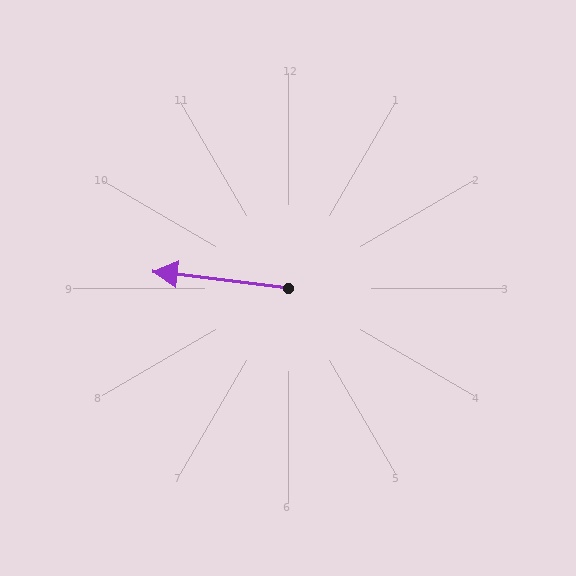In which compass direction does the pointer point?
West.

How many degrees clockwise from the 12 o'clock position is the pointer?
Approximately 277 degrees.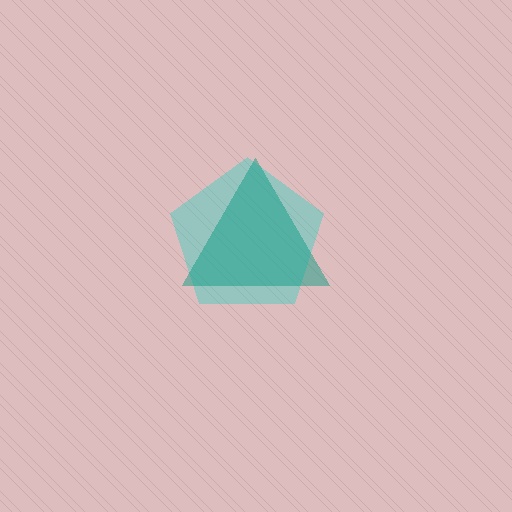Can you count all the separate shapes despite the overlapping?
Yes, there are 2 separate shapes.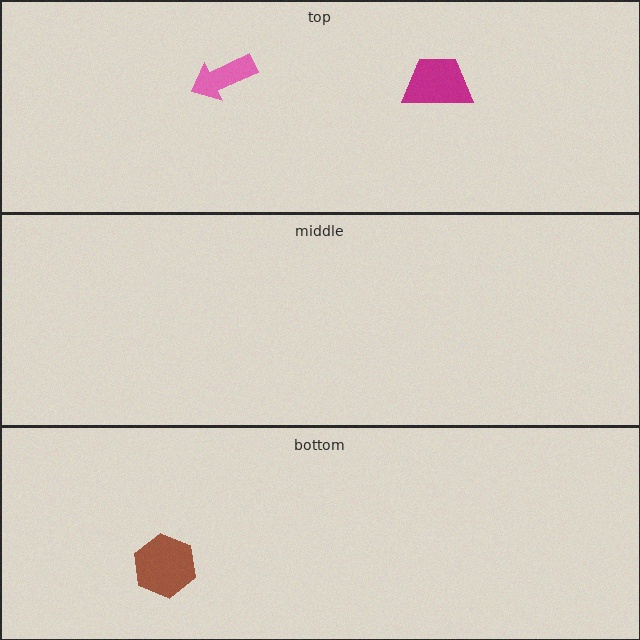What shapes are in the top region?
The magenta trapezoid, the pink arrow.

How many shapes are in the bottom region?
1.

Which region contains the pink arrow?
The top region.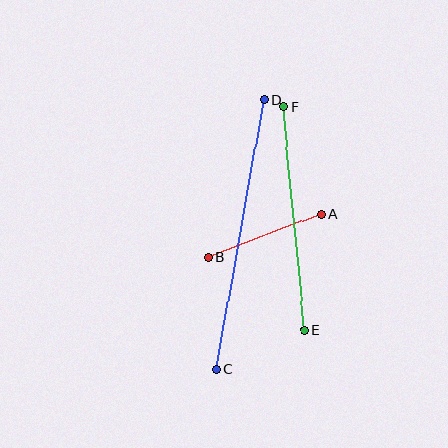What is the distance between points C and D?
The distance is approximately 273 pixels.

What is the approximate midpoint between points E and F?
The midpoint is at approximately (294, 219) pixels.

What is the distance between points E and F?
The distance is approximately 224 pixels.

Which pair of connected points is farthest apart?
Points C and D are farthest apart.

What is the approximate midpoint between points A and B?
The midpoint is at approximately (265, 236) pixels.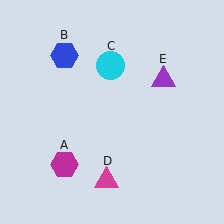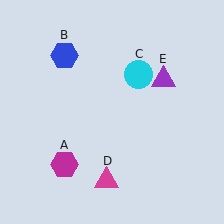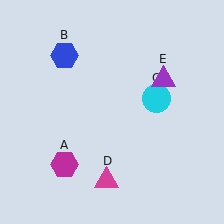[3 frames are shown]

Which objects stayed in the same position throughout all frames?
Magenta hexagon (object A) and blue hexagon (object B) and magenta triangle (object D) and purple triangle (object E) remained stationary.